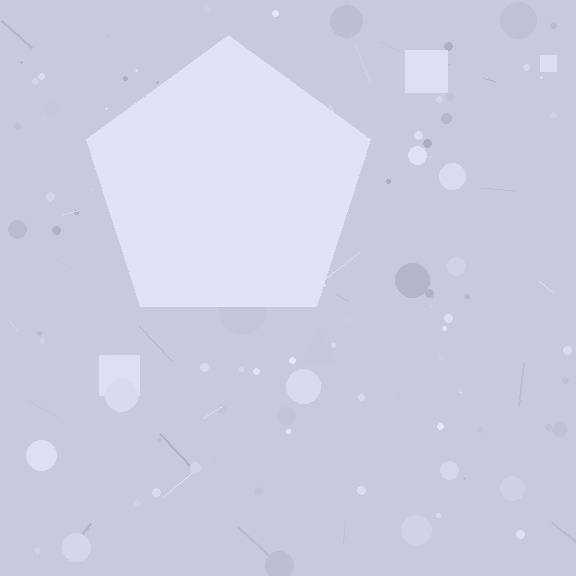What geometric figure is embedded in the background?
A pentagon is embedded in the background.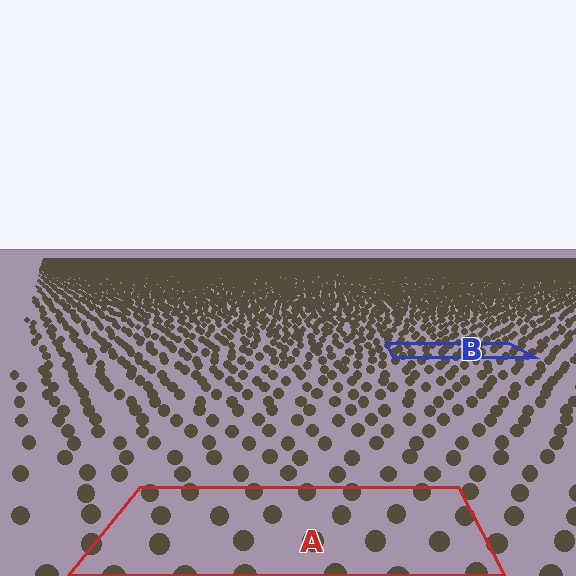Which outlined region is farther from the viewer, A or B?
Region B is farther from the viewer — the texture elements inside it appear smaller and more densely packed.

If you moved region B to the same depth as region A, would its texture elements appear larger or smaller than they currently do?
They would appear larger. At a closer depth, the same texture elements are projected at a bigger on-screen size.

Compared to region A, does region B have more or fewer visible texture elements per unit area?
Region B has more texture elements per unit area — they are packed more densely because it is farther away.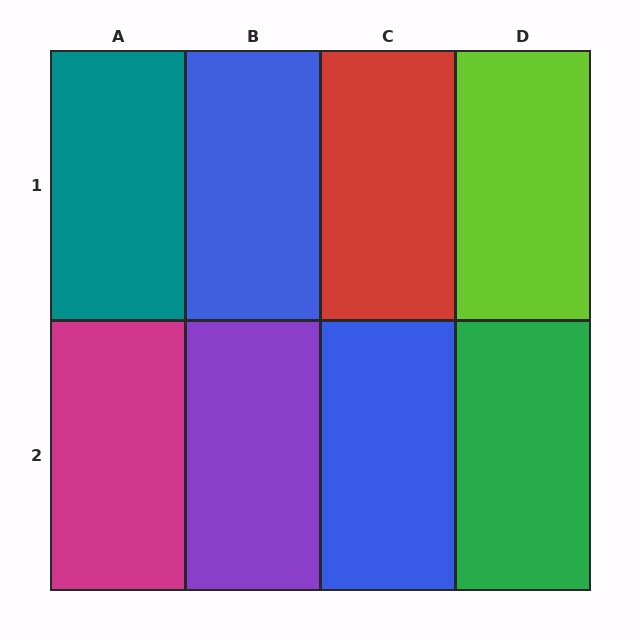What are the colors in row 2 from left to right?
Magenta, purple, blue, green.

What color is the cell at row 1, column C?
Red.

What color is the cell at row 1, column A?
Teal.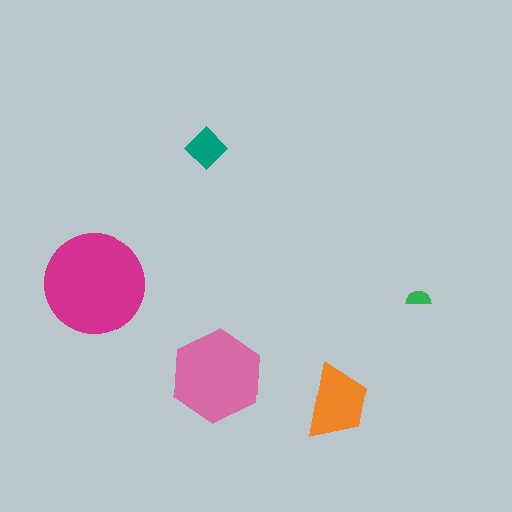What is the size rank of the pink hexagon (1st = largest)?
2nd.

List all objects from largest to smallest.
The magenta circle, the pink hexagon, the orange trapezoid, the teal diamond, the green semicircle.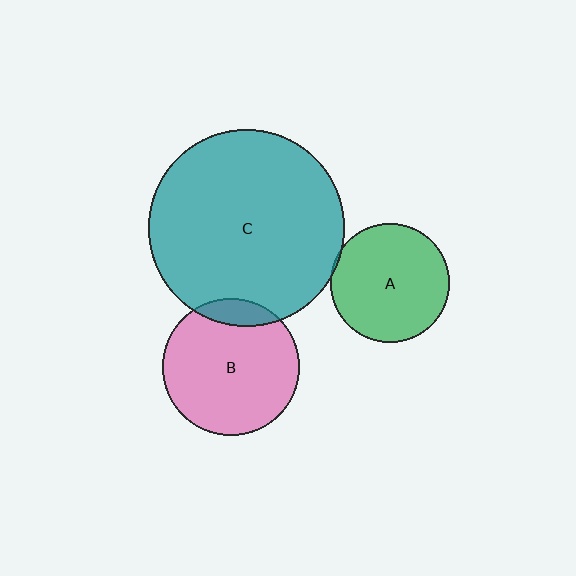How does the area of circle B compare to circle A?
Approximately 1.3 times.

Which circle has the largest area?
Circle C (teal).